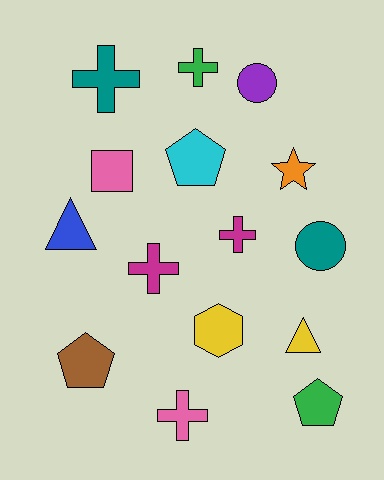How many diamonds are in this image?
There are no diamonds.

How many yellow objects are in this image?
There are 2 yellow objects.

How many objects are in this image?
There are 15 objects.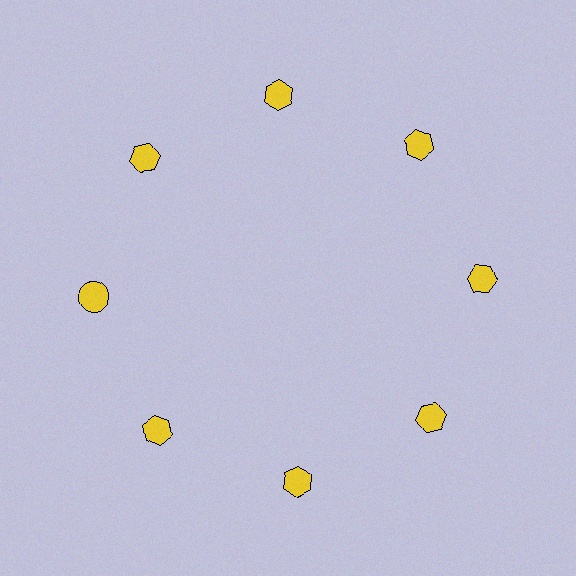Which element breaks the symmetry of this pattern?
The yellow circle at roughly the 9 o'clock position breaks the symmetry. All other shapes are yellow hexagons.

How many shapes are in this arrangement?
There are 8 shapes arranged in a ring pattern.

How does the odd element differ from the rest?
It has a different shape: circle instead of hexagon.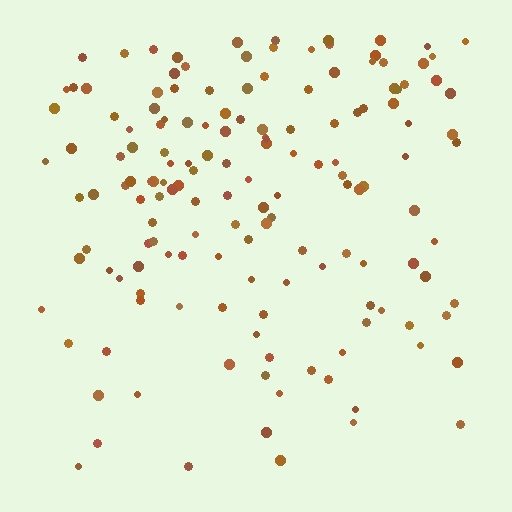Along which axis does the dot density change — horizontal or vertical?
Vertical.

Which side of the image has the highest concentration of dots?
The top.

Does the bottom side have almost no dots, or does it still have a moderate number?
Still a moderate number, just noticeably fewer than the top.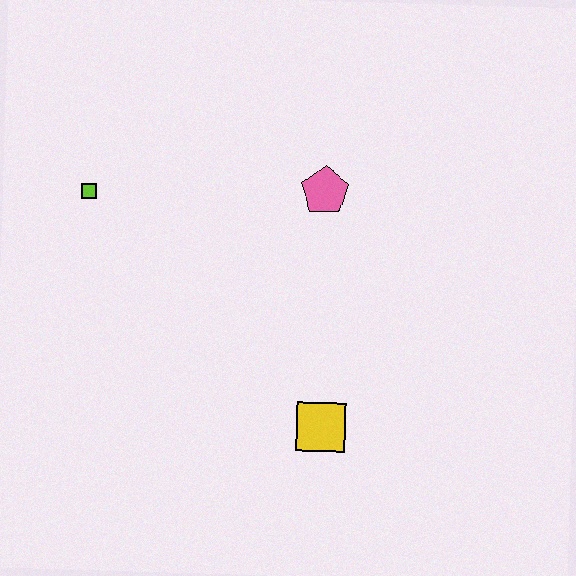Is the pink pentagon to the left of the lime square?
No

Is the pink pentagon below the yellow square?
No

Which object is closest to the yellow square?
The pink pentagon is closest to the yellow square.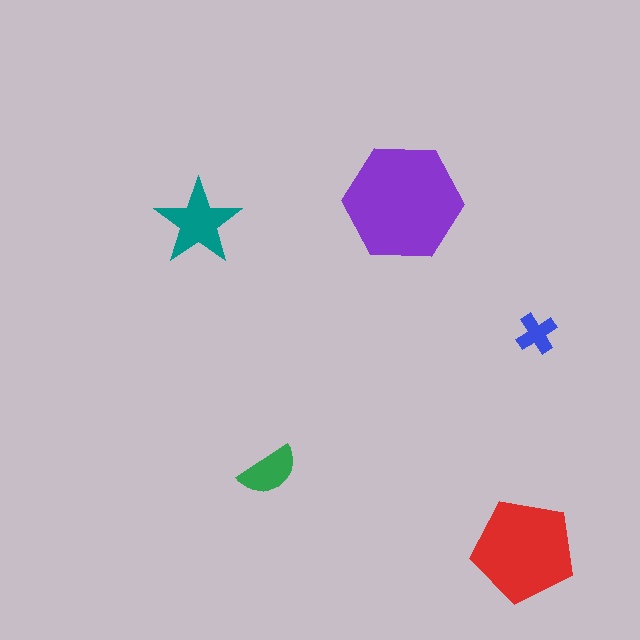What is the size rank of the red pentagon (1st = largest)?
2nd.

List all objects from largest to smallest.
The purple hexagon, the red pentagon, the teal star, the green semicircle, the blue cross.